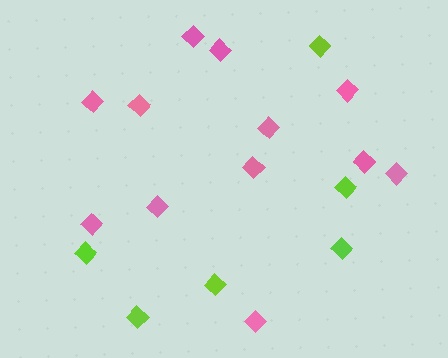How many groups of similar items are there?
There are 2 groups: one group of pink diamonds (12) and one group of lime diamonds (6).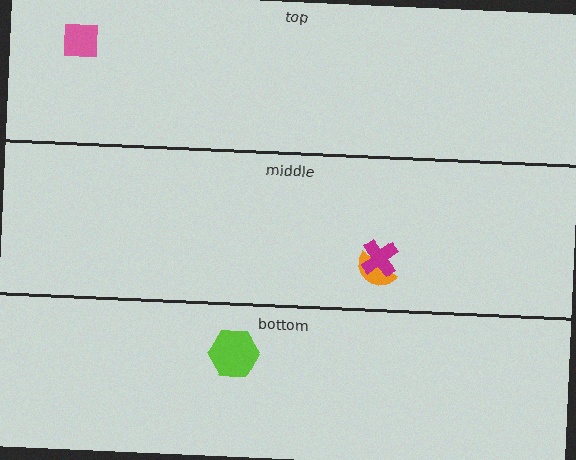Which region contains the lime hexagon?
The bottom region.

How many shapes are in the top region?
1.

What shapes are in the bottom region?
The lime hexagon.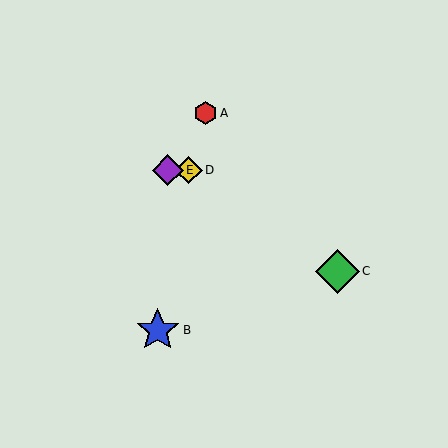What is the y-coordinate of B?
Object B is at y≈330.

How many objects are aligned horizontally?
2 objects (D, E) are aligned horizontally.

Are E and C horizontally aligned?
No, E is at y≈170 and C is at y≈271.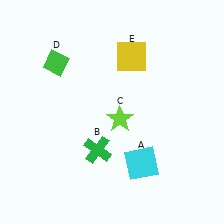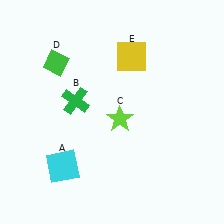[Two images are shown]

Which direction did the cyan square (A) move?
The cyan square (A) moved left.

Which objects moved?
The objects that moved are: the cyan square (A), the green cross (B).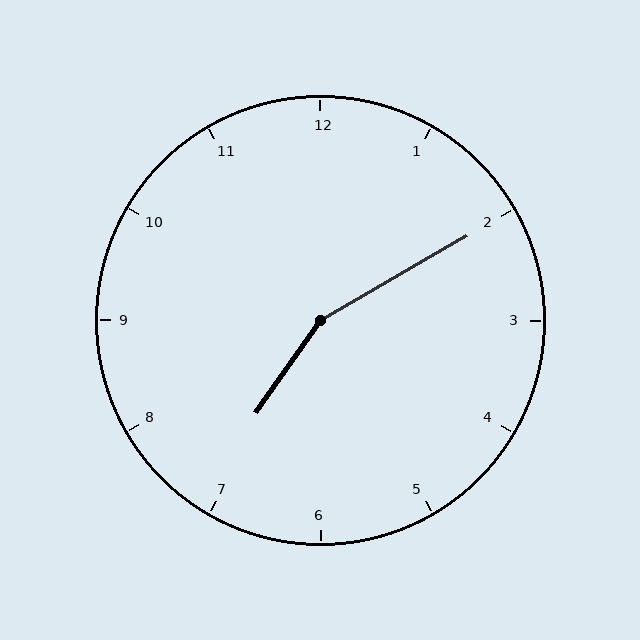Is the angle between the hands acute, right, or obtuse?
It is obtuse.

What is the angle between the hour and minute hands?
Approximately 155 degrees.